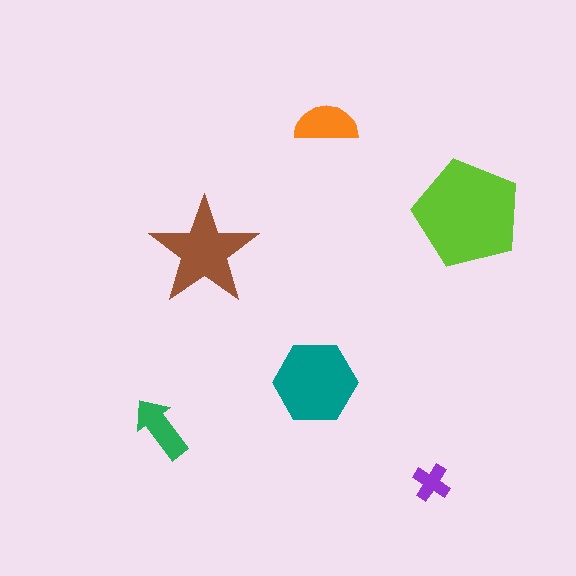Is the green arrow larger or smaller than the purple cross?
Larger.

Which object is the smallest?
The purple cross.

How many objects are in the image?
There are 6 objects in the image.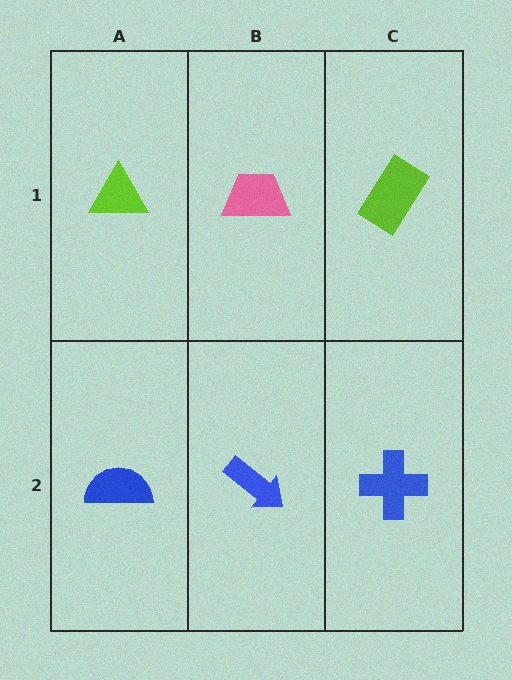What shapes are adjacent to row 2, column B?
A pink trapezoid (row 1, column B), a blue semicircle (row 2, column A), a blue cross (row 2, column C).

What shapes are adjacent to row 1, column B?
A blue arrow (row 2, column B), a lime triangle (row 1, column A), a lime rectangle (row 1, column C).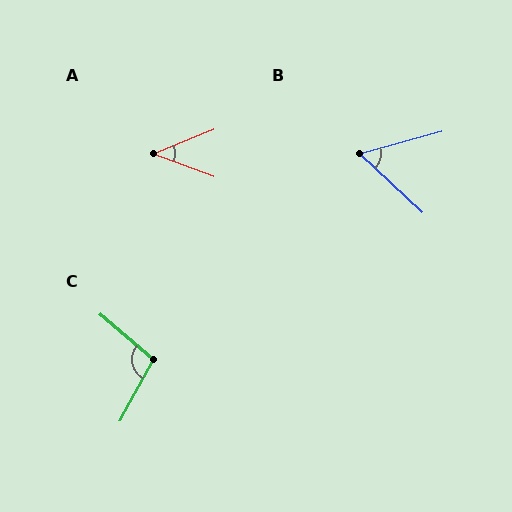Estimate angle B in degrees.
Approximately 59 degrees.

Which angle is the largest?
C, at approximately 102 degrees.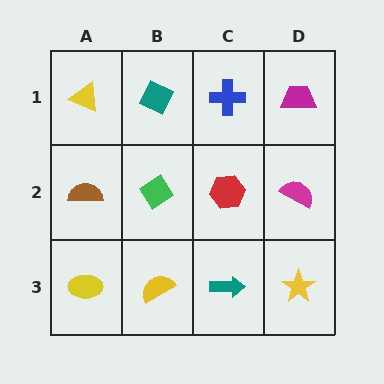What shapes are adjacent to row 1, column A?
A brown semicircle (row 2, column A), a teal diamond (row 1, column B).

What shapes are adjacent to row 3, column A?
A brown semicircle (row 2, column A), a yellow semicircle (row 3, column B).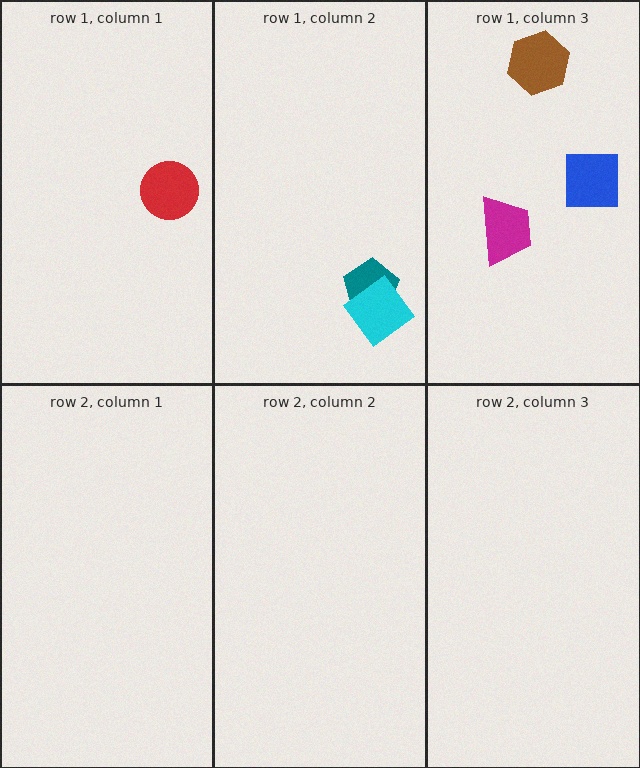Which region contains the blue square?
The row 1, column 3 region.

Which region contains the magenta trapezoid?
The row 1, column 3 region.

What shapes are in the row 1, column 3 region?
The blue square, the brown hexagon, the magenta trapezoid.